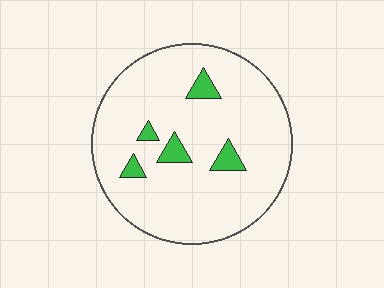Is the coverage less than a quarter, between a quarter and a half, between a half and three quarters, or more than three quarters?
Less than a quarter.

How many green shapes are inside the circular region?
5.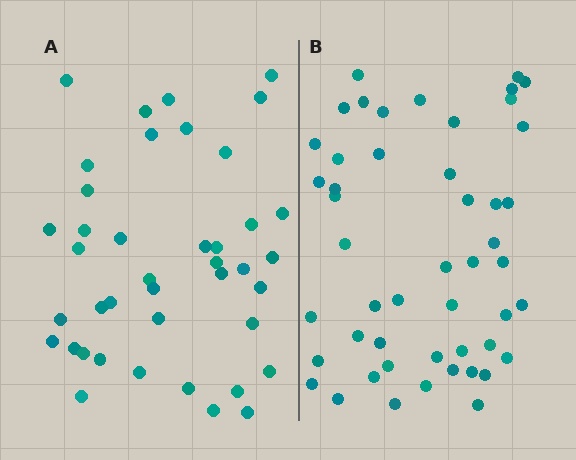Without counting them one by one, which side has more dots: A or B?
Region B (the right region) has more dots.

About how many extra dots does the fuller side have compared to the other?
Region B has roughly 8 or so more dots than region A.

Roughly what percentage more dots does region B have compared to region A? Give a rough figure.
About 20% more.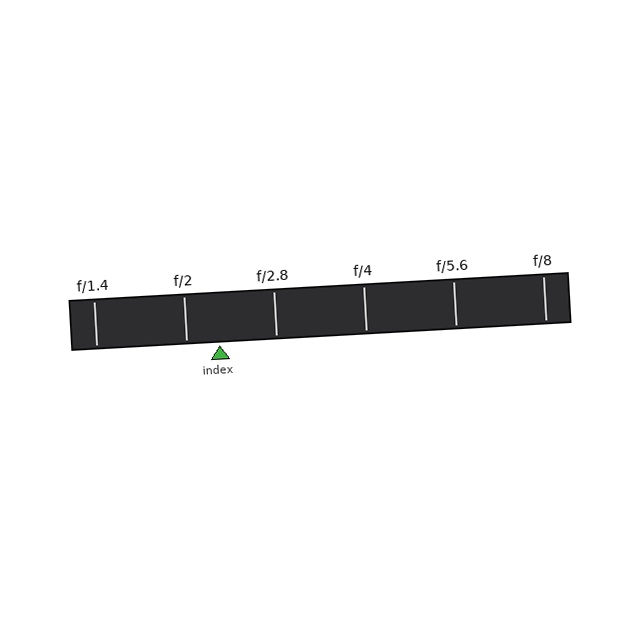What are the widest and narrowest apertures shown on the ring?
The widest aperture shown is f/1.4 and the narrowest is f/8.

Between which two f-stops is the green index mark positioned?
The index mark is between f/2 and f/2.8.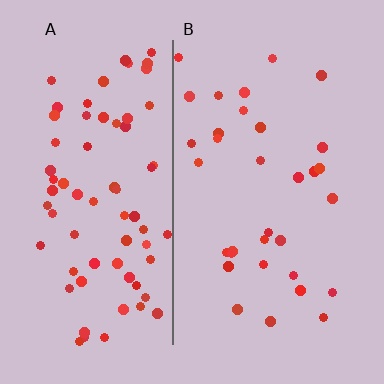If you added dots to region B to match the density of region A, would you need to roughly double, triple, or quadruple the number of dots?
Approximately double.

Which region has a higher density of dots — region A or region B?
A (the left).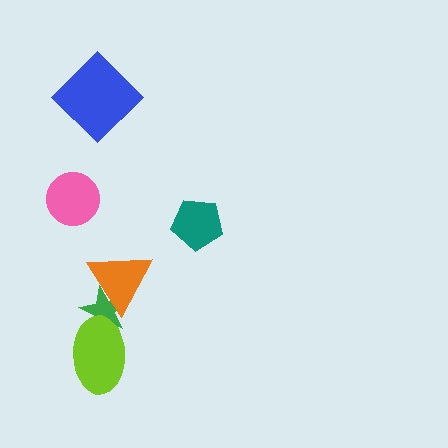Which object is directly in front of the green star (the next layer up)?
The orange triangle is directly in front of the green star.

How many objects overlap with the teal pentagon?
0 objects overlap with the teal pentagon.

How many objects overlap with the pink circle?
0 objects overlap with the pink circle.